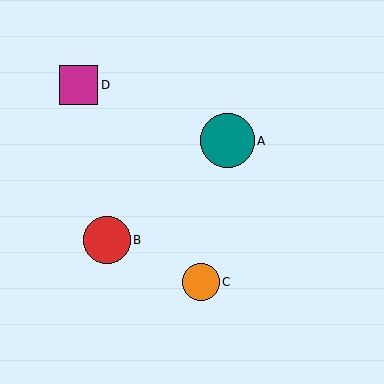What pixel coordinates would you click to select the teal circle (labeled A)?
Click at (227, 141) to select the teal circle A.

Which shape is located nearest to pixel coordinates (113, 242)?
The red circle (labeled B) at (107, 240) is nearest to that location.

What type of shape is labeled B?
Shape B is a red circle.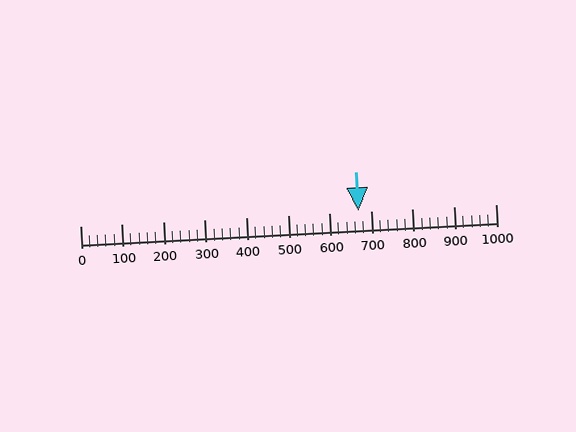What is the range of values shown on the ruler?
The ruler shows values from 0 to 1000.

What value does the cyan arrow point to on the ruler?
The cyan arrow points to approximately 669.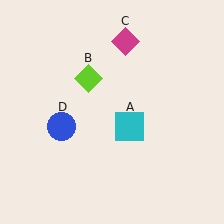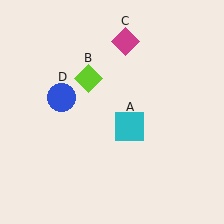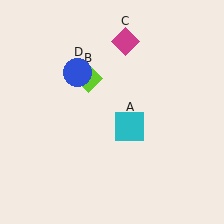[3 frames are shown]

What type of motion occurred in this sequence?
The blue circle (object D) rotated clockwise around the center of the scene.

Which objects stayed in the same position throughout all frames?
Cyan square (object A) and lime diamond (object B) and magenta diamond (object C) remained stationary.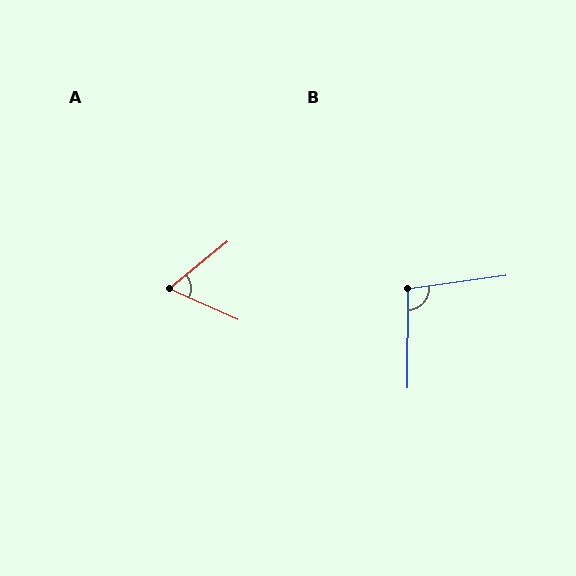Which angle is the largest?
B, at approximately 98 degrees.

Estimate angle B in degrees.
Approximately 98 degrees.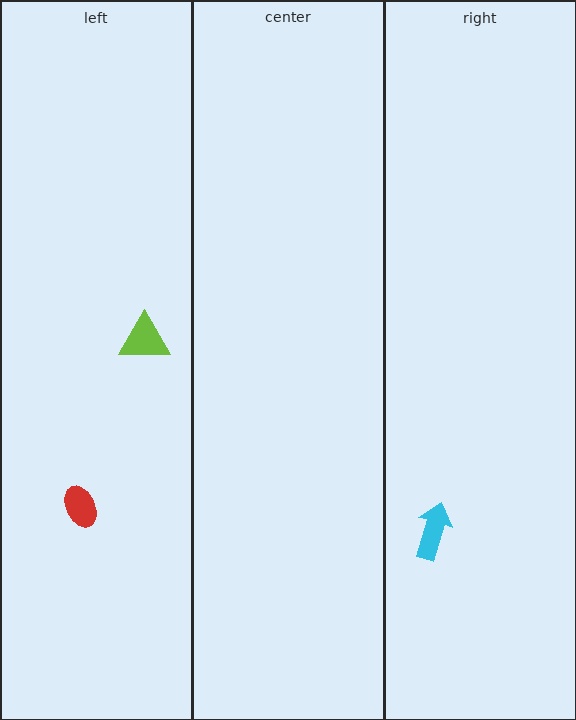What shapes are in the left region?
The red ellipse, the lime triangle.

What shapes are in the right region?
The cyan arrow.